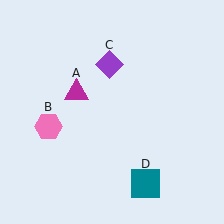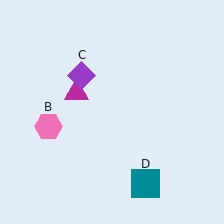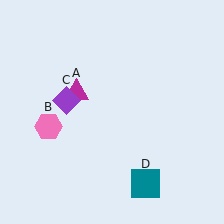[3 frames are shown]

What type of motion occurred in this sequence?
The purple diamond (object C) rotated counterclockwise around the center of the scene.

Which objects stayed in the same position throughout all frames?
Magenta triangle (object A) and pink hexagon (object B) and teal square (object D) remained stationary.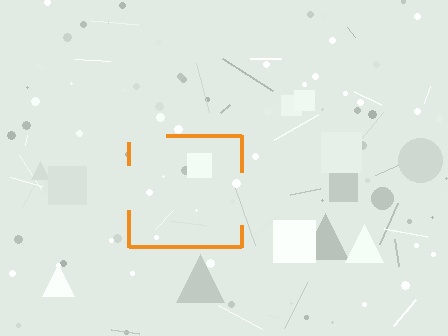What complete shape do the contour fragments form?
The contour fragments form a square.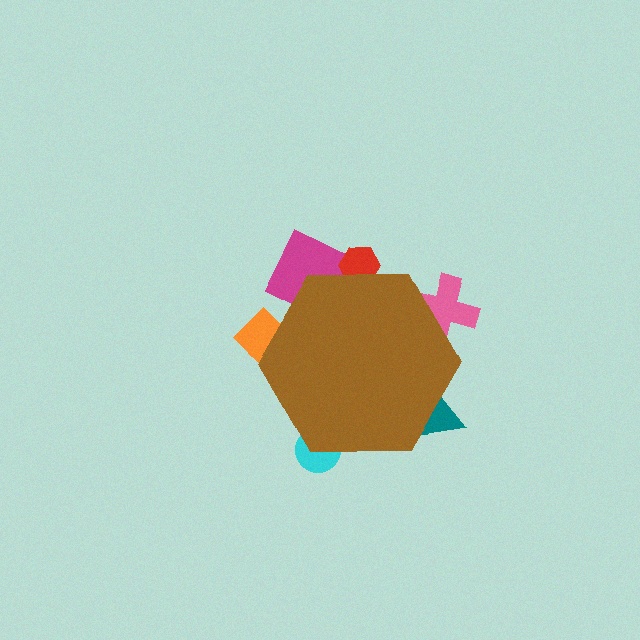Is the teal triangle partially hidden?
Yes, the teal triangle is partially hidden behind the brown hexagon.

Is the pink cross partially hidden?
Yes, the pink cross is partially hidden behind the brown hexagon.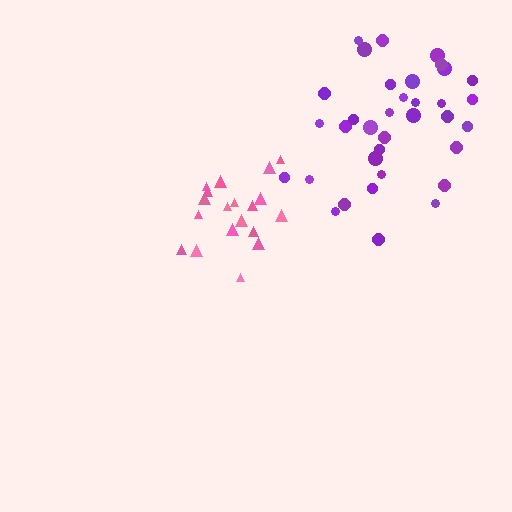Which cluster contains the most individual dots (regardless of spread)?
Purple (35).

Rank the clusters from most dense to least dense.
pink, purple.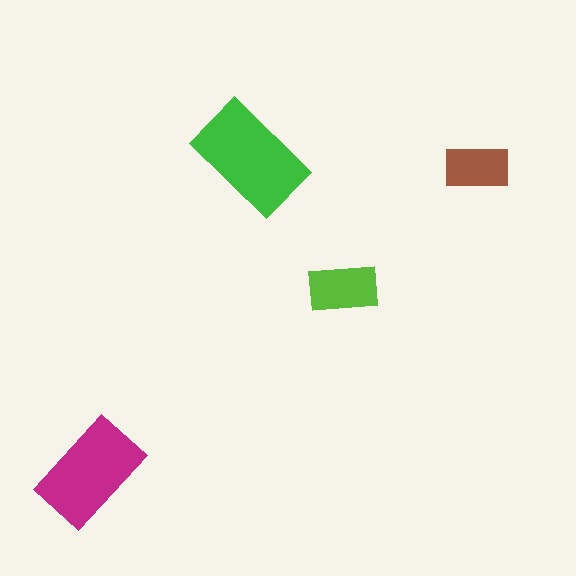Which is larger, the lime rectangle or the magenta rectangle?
The magenta one.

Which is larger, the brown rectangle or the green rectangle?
The green one.